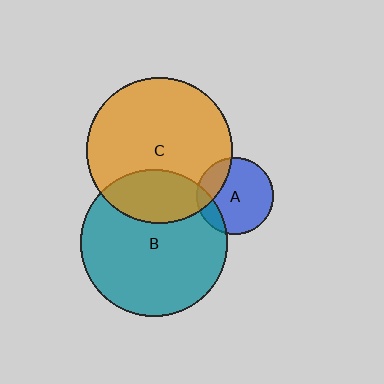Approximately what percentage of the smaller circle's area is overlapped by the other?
Approximately 25%.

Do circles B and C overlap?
Yes.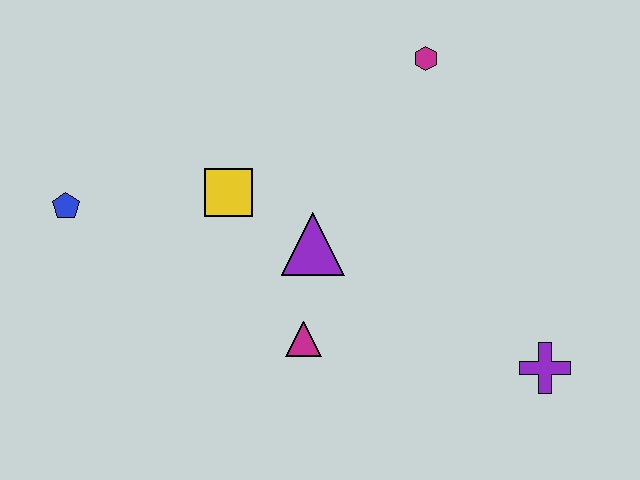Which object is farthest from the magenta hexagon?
The blue pentagon is farthest from the magenta hexagon.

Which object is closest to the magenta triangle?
The purple triangle is closest to the magenta triangle.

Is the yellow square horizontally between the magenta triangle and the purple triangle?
No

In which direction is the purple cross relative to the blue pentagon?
The purple cross is to the right of the blue pentagon.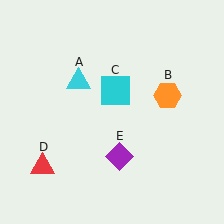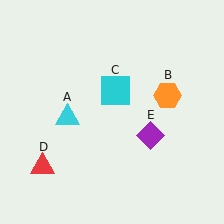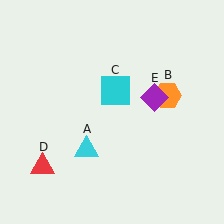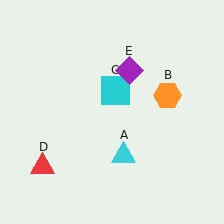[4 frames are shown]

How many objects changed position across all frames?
2 objects changed position: cyan triangle (object A), purple diamond (object E).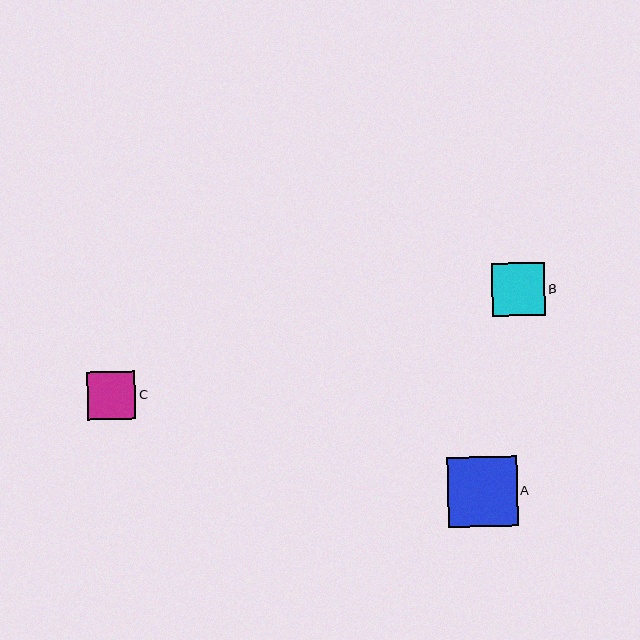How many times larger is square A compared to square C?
Square A is approximately 1.5 times the size of square C.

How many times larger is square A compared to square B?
Square A is approximately 1.3 times the size of square B.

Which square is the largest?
Square A is the largest with a size of approximately 70 pixels.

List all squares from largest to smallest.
From largest to smallest: A, B, C.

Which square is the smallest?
Square C is the smallest with a size of approximately 48 pixels.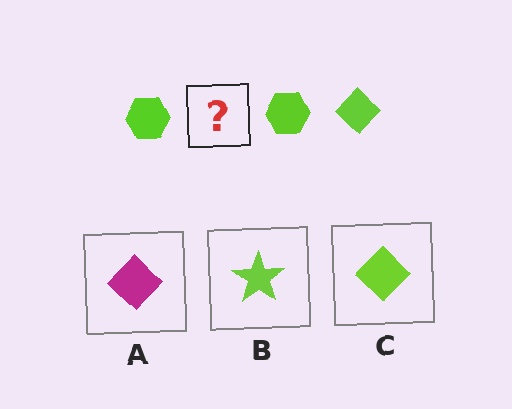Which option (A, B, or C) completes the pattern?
C.